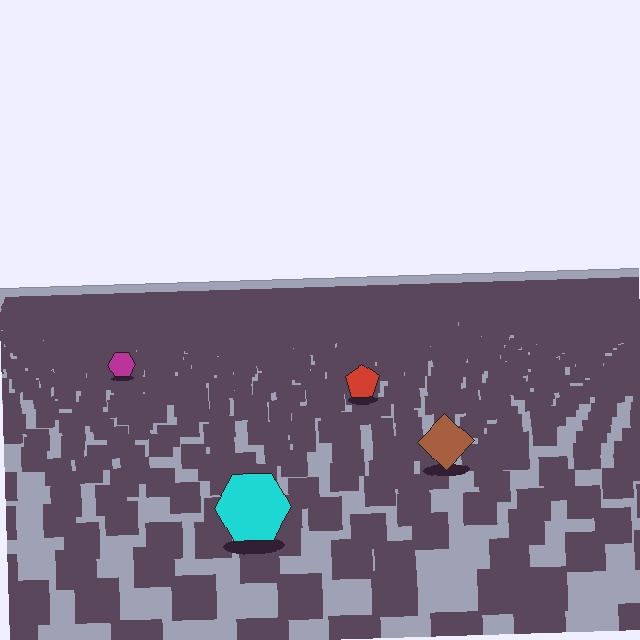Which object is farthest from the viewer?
The magenta hexagon is farthest from the viewer. It appears smaller and the ground texture around it is denser.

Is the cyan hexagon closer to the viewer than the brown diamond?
Yes. The cyan hexagon is closer — you can tell from the texture gradient: the ground texture is coarser near it.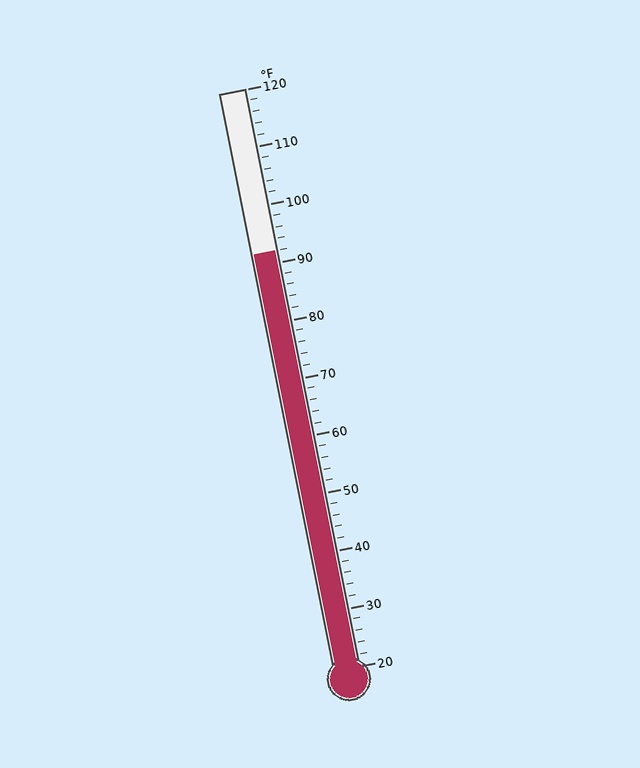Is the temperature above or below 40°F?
The temperature is above 40°F.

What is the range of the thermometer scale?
The thermometer scale ranges from 20°F to 120°F.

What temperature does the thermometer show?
The thermometer shows approximately 92°F.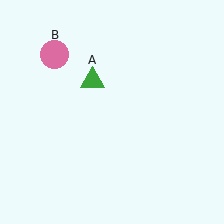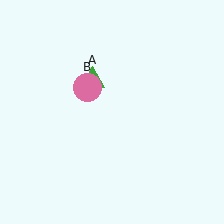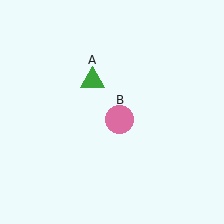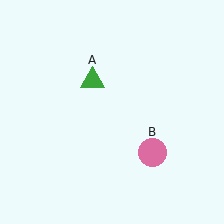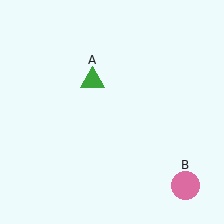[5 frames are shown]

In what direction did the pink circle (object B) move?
The pink circle (object B) moved down and to the right.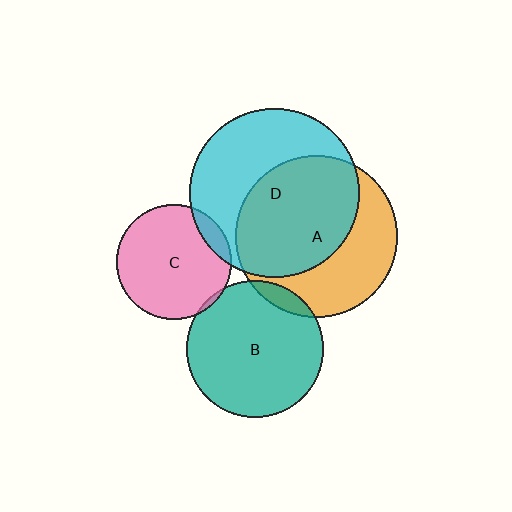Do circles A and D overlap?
Yes.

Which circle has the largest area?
Circle D (cyan).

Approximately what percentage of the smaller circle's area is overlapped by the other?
Approximately 55%.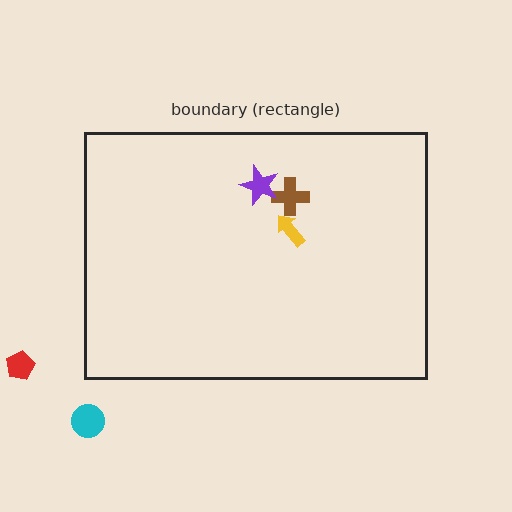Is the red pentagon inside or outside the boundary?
Outside.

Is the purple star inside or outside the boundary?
Inside.